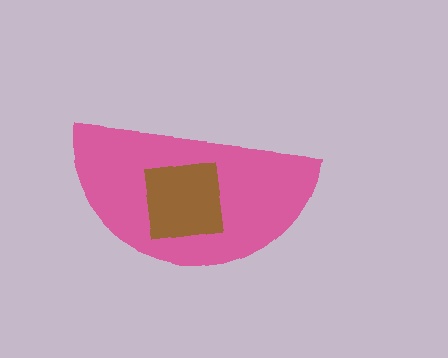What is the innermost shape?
The brown square.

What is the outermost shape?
The pink semicircle.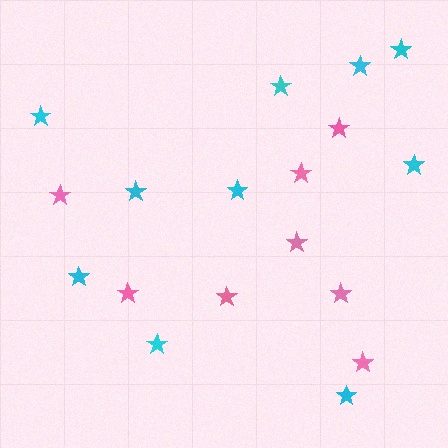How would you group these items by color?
There are 2 groups: one group of pink stars (8) and one group of cyan stars (10).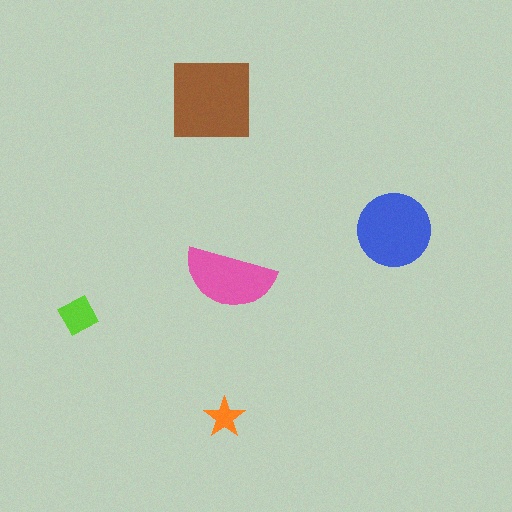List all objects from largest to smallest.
The brown square, the blue circle, the pink semicircle, the lime diamond, the orange star.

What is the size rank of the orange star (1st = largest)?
5th.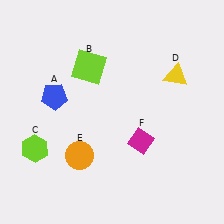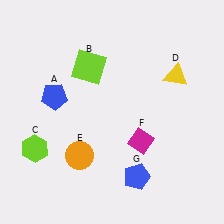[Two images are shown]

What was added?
A blue pentagon (G) was added in Image 2.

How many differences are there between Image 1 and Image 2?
There is 1 difference between the two images.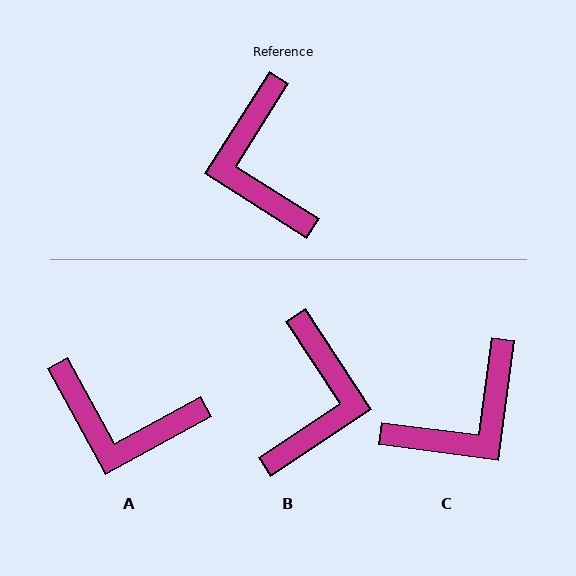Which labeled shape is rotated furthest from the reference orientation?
B, about 156 degrees away.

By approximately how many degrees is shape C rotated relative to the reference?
Approximately 115 degrees counter-clockwise.